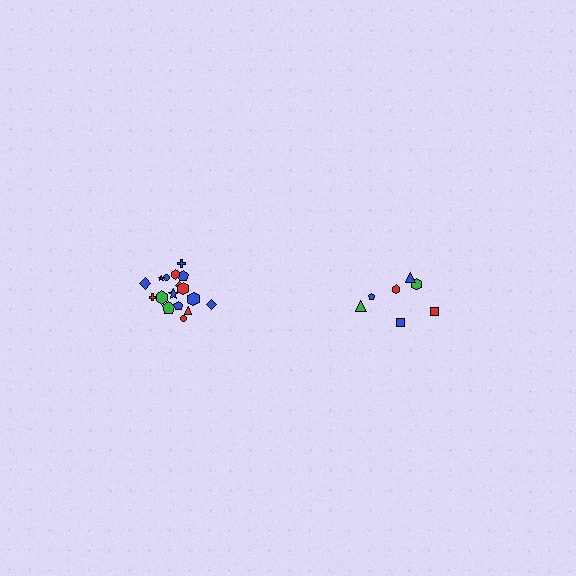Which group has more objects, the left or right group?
The left group.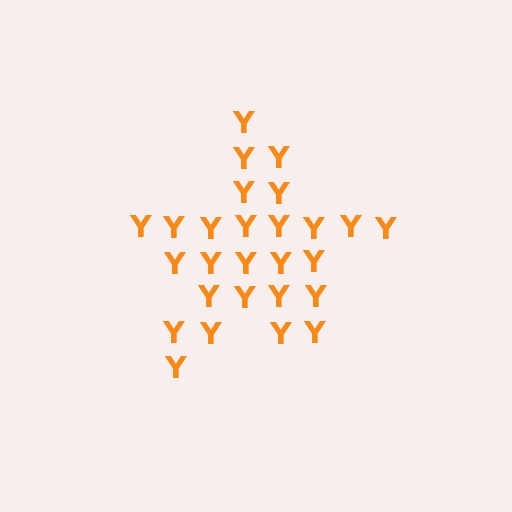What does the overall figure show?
The overall figure shows a star.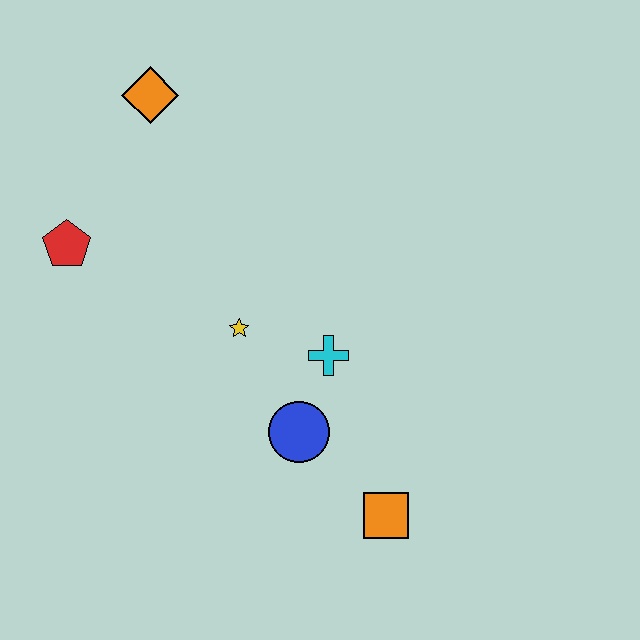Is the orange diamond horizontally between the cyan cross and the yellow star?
No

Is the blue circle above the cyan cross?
No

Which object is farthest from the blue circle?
The orange diamond is farthest from the blue circle.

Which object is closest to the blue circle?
The cyan cross is closest to the blue circle.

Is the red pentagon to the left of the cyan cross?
Yes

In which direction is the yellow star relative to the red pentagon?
The yellow star is to the right of the red pentagon.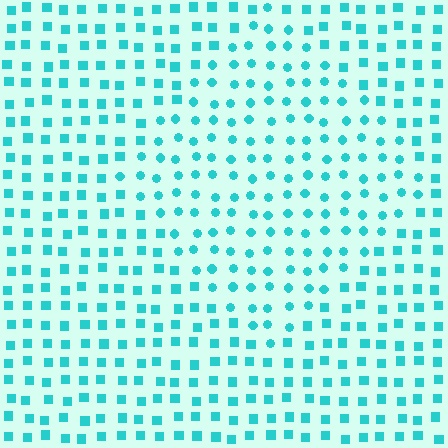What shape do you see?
I see a diamond.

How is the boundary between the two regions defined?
The boundary is defined by a change in element shape: circles inside vs. squares outside. All elements share the same color and spacing.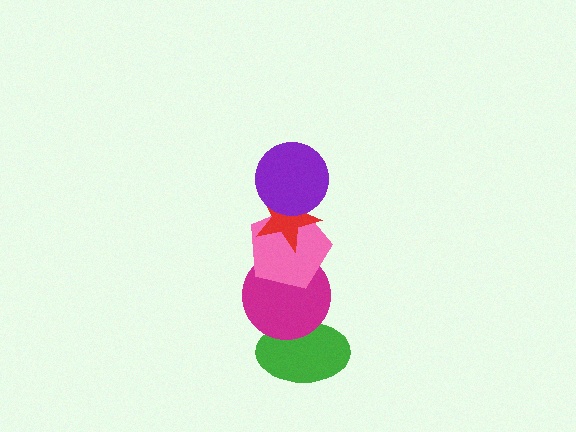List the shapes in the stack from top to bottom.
From top to bottom: the purple circle, the red star, the pink pentagon, the magenta circle, the green ellipse.